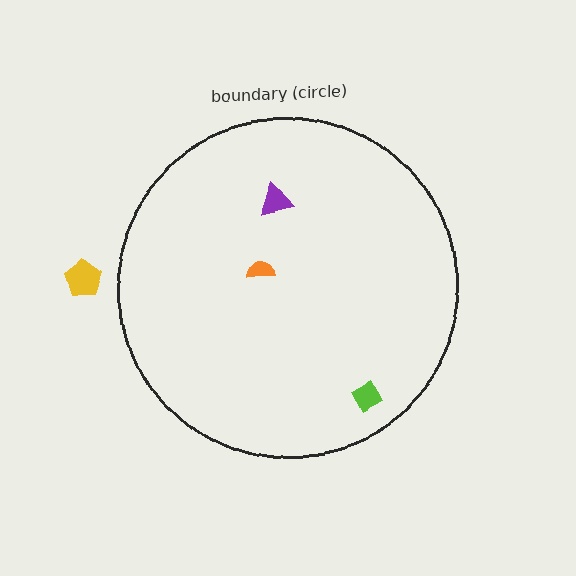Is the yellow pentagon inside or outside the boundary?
Outside.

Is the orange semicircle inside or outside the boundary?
Inside.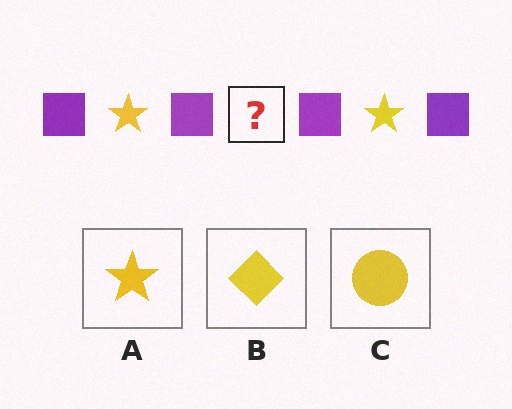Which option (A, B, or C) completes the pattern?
A.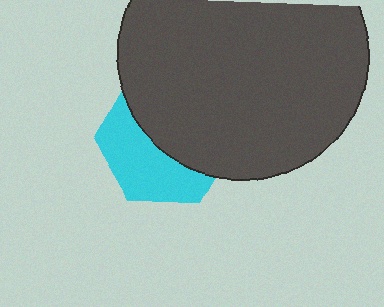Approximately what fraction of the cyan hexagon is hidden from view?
Roughly 56% of the cyan hexagon is hidden behind the dark gray circle.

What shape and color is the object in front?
The object in front is a dark gray circle.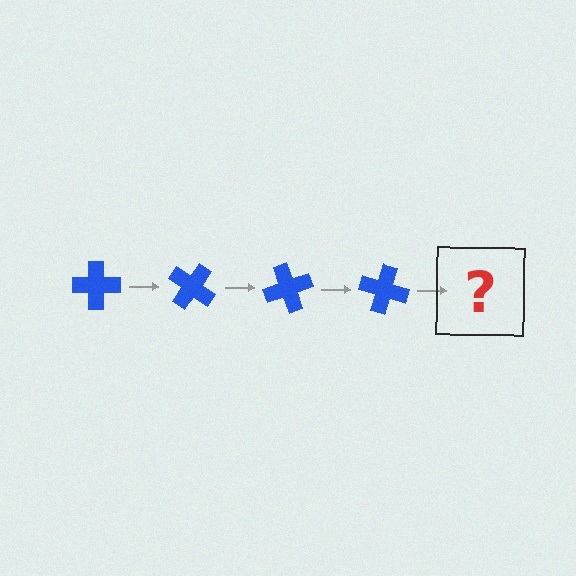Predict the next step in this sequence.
The next step is a blue cross rotated 140 degrees.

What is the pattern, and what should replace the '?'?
The pattern is that the cross rotates 35 degrees each step. The '?' should be a blue cross rotated 140 degrees.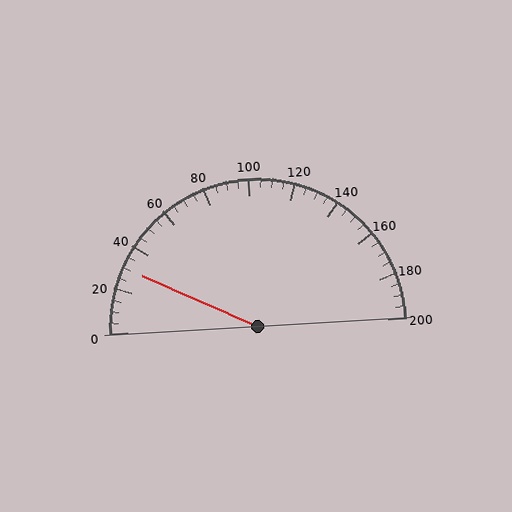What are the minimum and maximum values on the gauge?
The gauge ranges from 0 to 200.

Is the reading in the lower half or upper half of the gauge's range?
The reading is in the lower half of the range (0 to 200).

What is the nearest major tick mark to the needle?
The nearest major tick mark is 40.